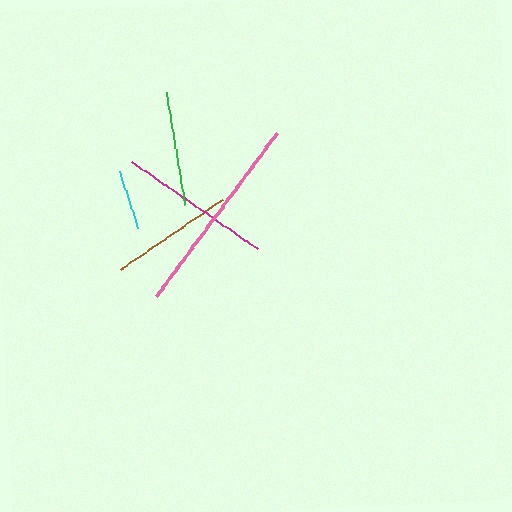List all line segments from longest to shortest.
From longest to shortest: pink, magenta, brown, green, cyan.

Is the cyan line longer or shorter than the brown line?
The brown line is longer than the cyan line.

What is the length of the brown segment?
The brown segment is approximately 125 pixels long.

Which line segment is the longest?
The pink line is the longest at approximately 203 pixels.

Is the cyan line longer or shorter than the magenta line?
The magenta line is longer than the cyan line.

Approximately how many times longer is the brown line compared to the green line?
The brown line is approximately 1.1 times the length of the green line.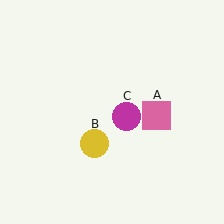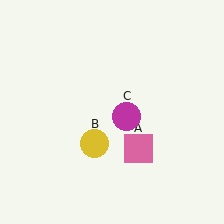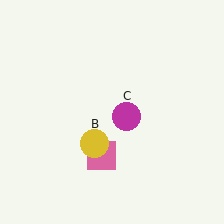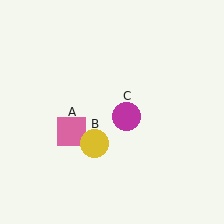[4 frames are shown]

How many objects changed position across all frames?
1 object changed position: pink square (object A).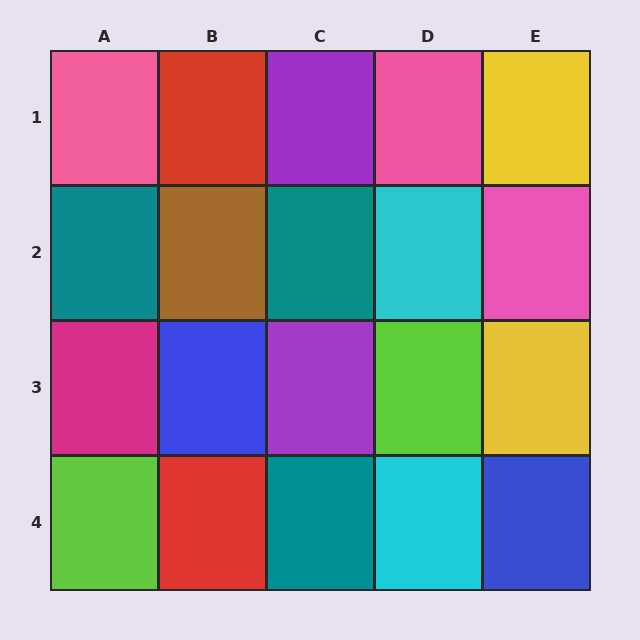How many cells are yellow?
2 cells are yellow.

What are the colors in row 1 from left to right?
Pink, red, purple, pink, yellow.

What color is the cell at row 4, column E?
Blue.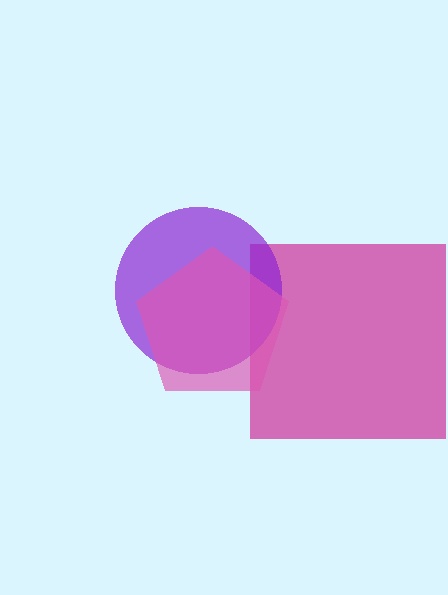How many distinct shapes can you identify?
There are 3 distinct shapes: a magenta square, a purple circle, a pink pentagon.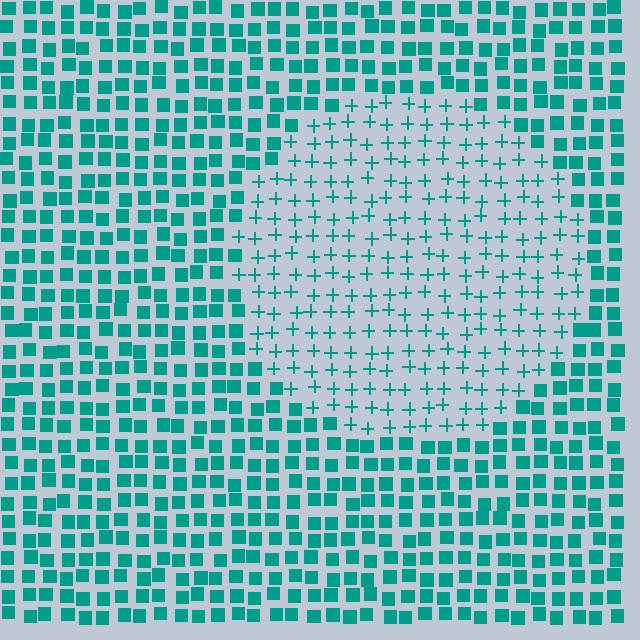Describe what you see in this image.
The image is filled with small teal elements arranged in a uniform grid. A circle-shaped region contains plus signs, while the surrounding area contains squares. The boundary is defined purely by the change in element shape.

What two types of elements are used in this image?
The image uses plus signs inside the circle region and squares outside it.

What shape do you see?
I see a circle.